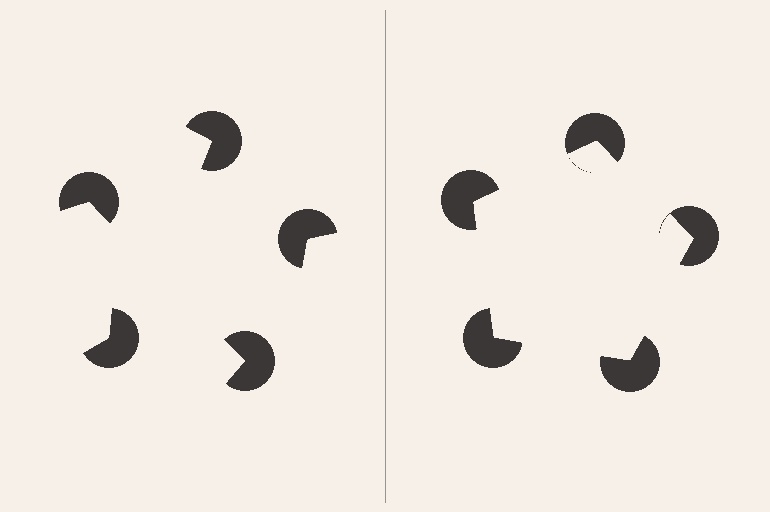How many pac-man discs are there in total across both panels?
10 — 5 on each side.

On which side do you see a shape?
An illusory pentagon appears on the right side. On the left side the wedge cuts are rotated, so no coherent shape forms.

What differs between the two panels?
The pac-man discs are positioned identically on both sides; only the wedge orientations differ. On the right they align to a pentagon; on the left they are misaligned.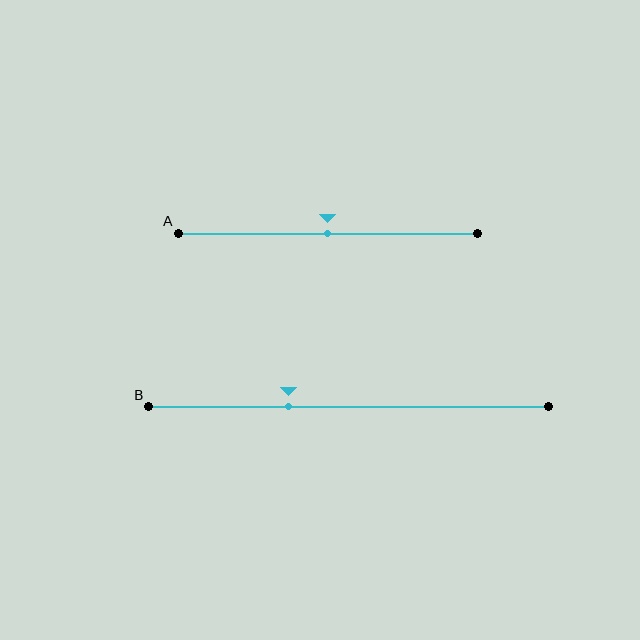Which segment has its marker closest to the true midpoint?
Segment A has its marker closest to the true midpoint.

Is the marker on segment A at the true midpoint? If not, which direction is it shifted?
Yes, the marker on segment A is at the true midpoint.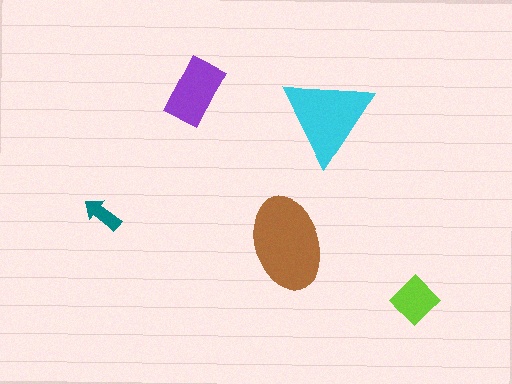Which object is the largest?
The brown ellipse.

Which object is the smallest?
The teal arrow.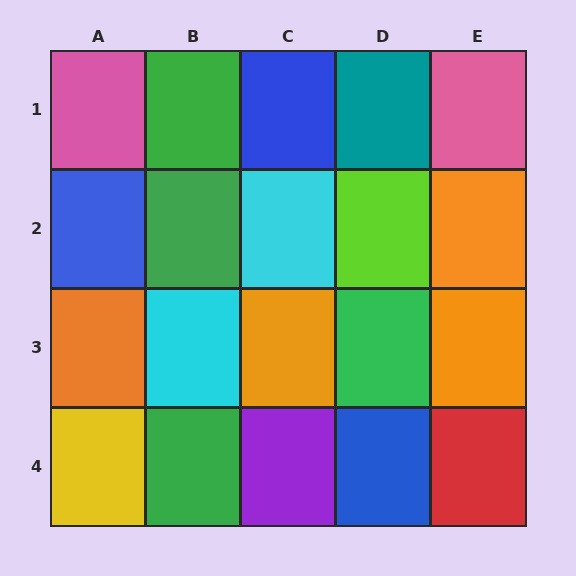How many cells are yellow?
1 cell is yellow.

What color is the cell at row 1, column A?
Pink.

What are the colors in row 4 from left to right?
Yellow, green, purple, blue, red.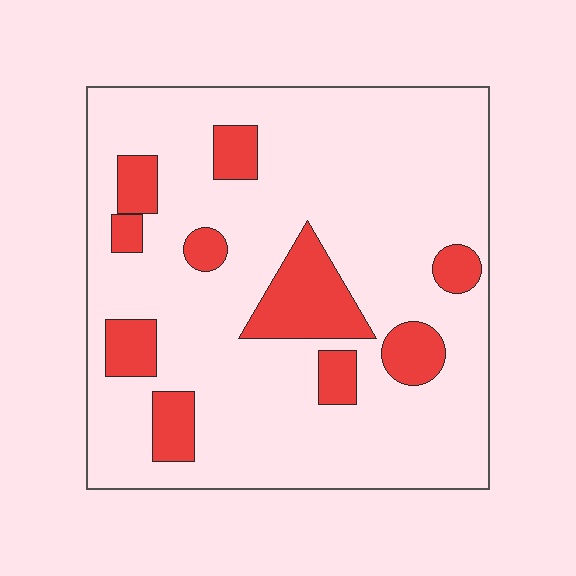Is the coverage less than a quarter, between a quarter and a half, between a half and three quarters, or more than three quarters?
Less than a quarter.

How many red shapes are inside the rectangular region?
10.